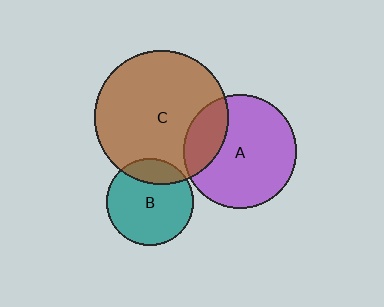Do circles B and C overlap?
Yes.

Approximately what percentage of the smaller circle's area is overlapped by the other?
Approximately 20%.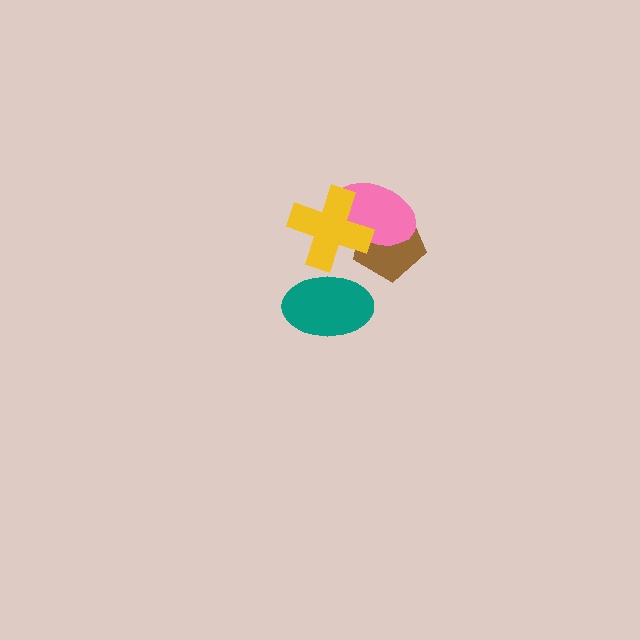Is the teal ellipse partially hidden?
Yes, it is partially covered by another shape.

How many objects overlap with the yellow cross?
3 objects overlap with the yellow cross.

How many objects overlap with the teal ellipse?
1 object overlaps with the teal ellipse.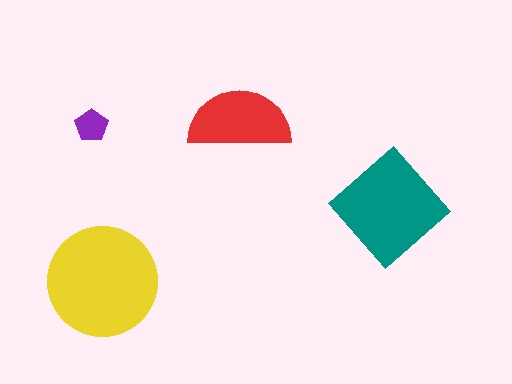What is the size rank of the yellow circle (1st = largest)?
1st.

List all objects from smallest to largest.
The purple pentagon, the red semicircle, the teal diamond, the yellow circle.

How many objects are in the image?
There are 4 objects in the image.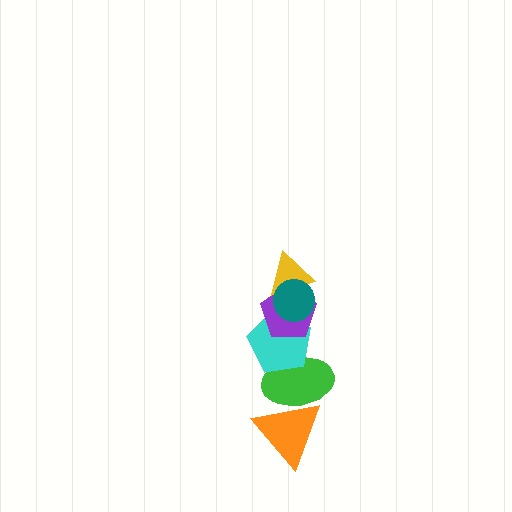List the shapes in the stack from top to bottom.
From top to bottom: the teal circle, the yellow triangle, the purple pentagon, the cyan pentagon, the green ellipse, the orange triangle.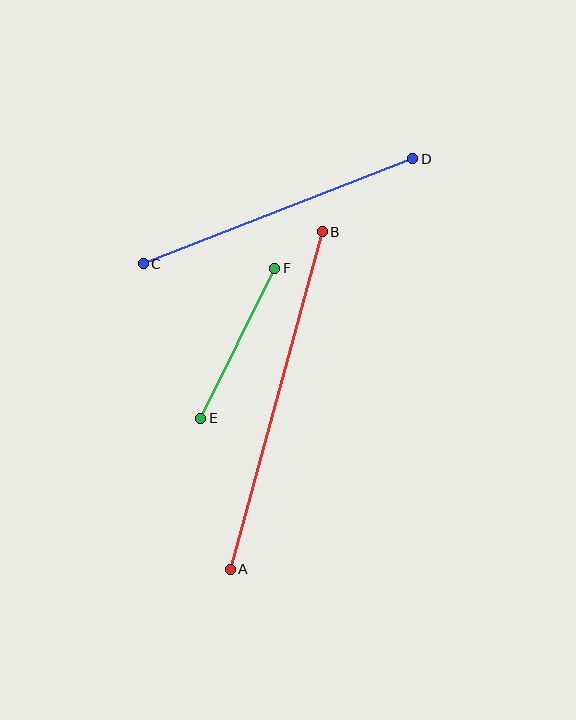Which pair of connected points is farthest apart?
Points A and B are farthest apart.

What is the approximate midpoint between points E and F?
The midpoint is at approximately (238, 343) pixels.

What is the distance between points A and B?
The distance is approximately 350 pixels.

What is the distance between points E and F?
The distance is approximately 168 pixels.